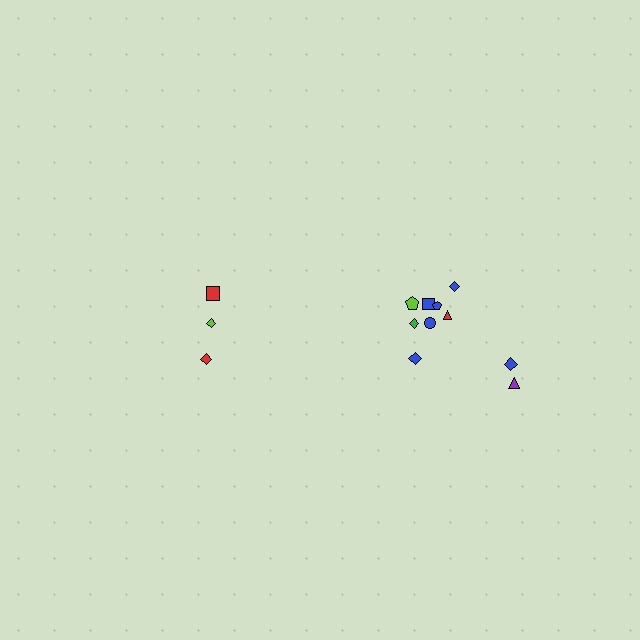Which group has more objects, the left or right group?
The right group.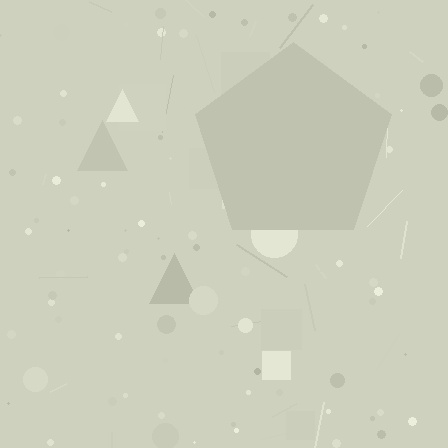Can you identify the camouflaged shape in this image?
The camouflaged shape is a pentagon.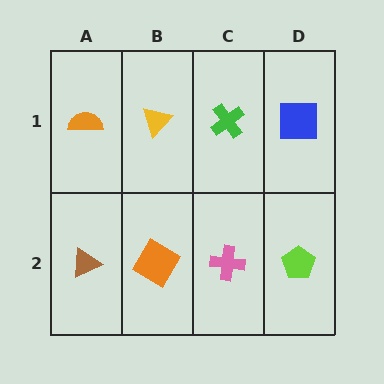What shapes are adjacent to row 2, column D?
A blue square (row 1, column D), a pink cross (row 2, column C).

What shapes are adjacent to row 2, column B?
A yellow triangle (row 1, column B), a brown triangle (row 2, column A), a pink cross (row 2, column C).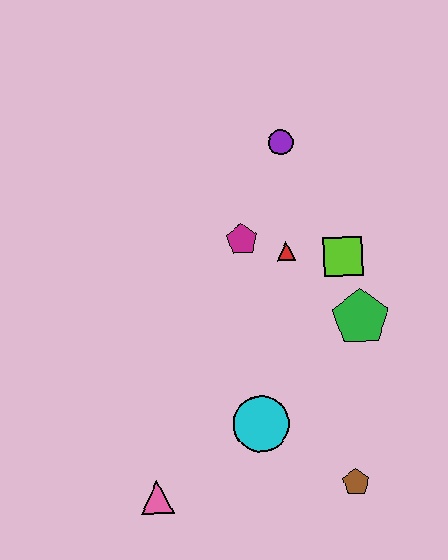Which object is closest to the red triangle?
The magenta pentagon is closest to the red triangle.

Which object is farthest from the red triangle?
The pink triangle is farthest from the red triangle.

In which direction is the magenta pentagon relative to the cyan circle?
The magenta pentagon is above the cyan circle.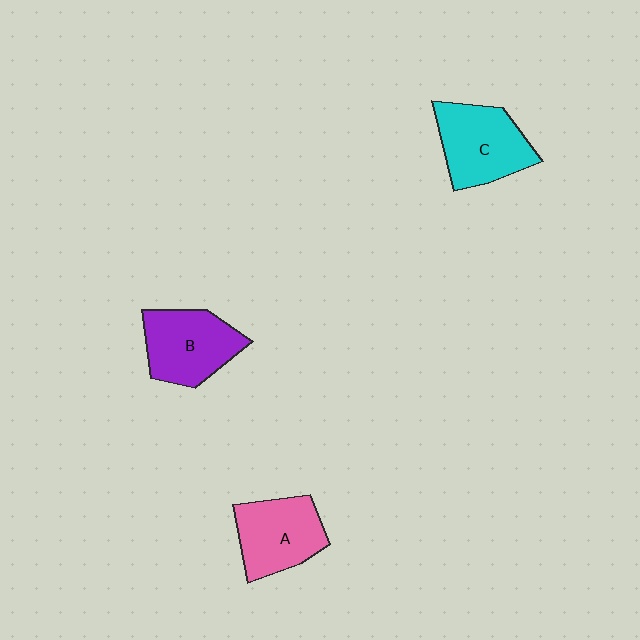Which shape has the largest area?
Shape C (cyan).